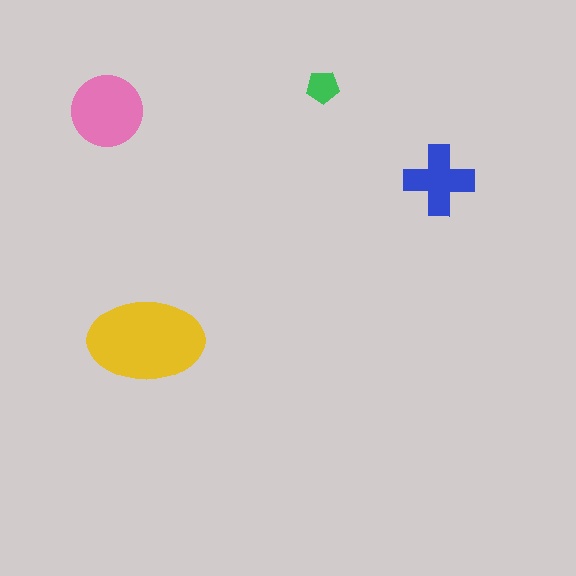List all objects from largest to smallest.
The yellow ellipse, the pink circle, the blue cross, the green pentagon.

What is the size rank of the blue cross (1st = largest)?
3rd.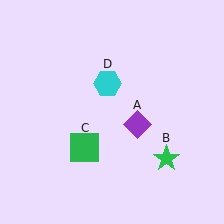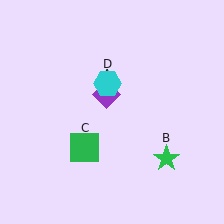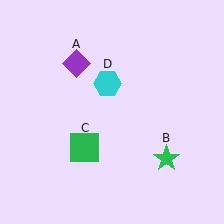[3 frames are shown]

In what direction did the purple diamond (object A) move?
The purple diamond (object A) moved up and to the left.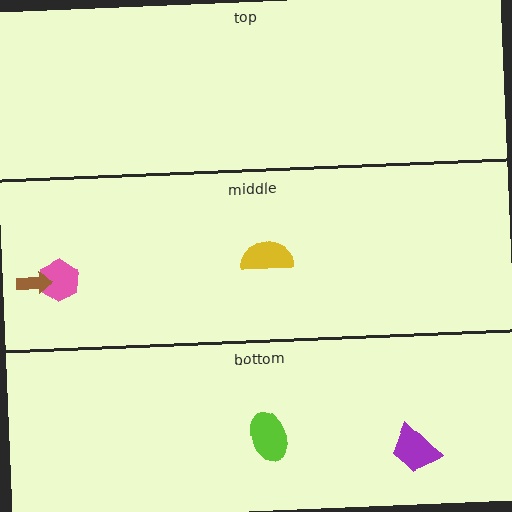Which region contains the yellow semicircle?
The middle region.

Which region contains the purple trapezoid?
The bottom region.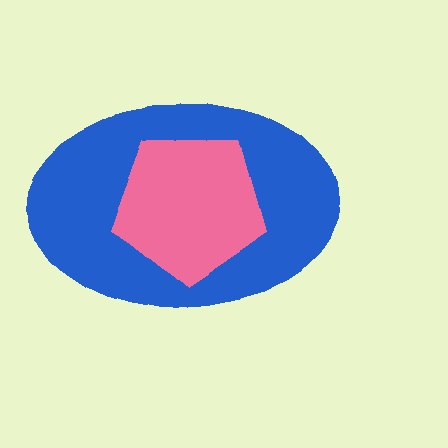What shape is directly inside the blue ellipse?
The pink pentagon.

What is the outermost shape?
The blue ellipse.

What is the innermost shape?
The pink pentagon.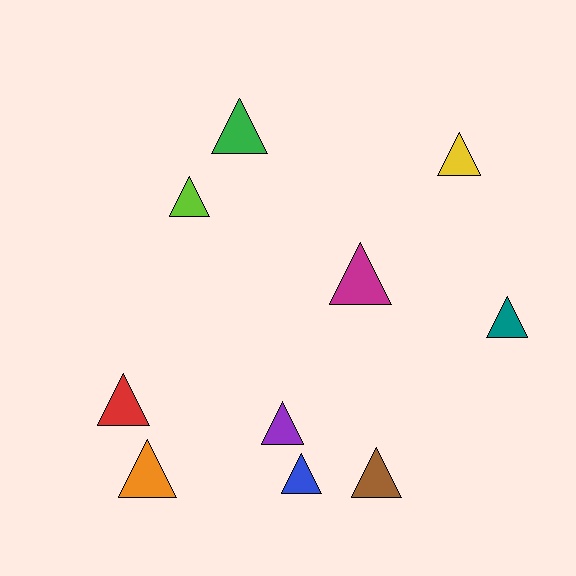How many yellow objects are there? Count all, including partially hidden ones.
There is 1 yellow object.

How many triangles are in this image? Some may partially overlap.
There are 10 triangles.